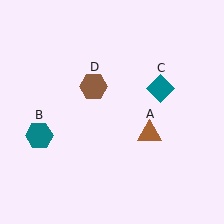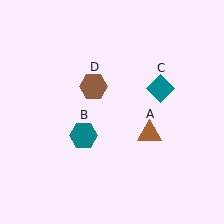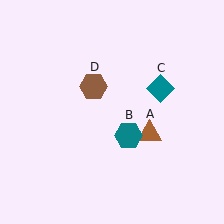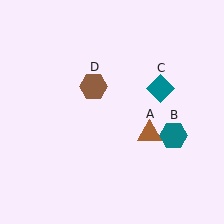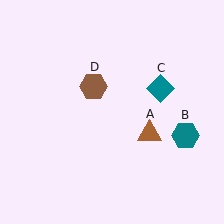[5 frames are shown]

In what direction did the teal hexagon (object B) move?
The teal hexagon (object B) moved right.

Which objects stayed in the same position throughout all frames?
Brown triangle (object A) and teal diamond (object C) and brown hexagon (object D) remained stationary.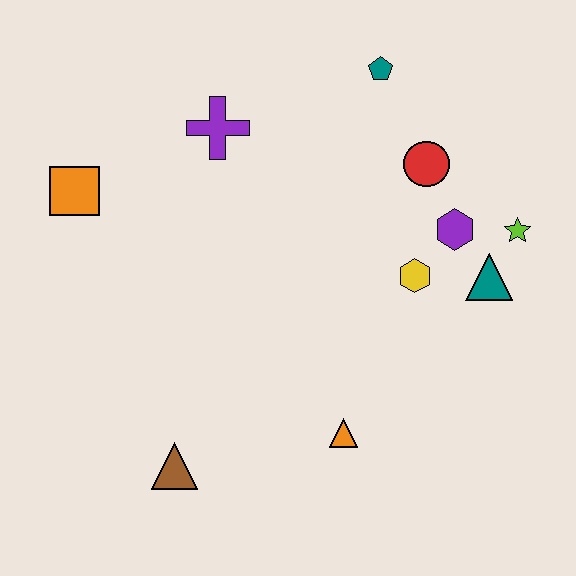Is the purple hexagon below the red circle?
Yes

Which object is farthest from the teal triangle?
The orange square is farthest from the teal triangle.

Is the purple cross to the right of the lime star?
No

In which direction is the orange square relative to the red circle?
The orange square is to the left of the red circle.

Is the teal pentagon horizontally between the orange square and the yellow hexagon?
Yes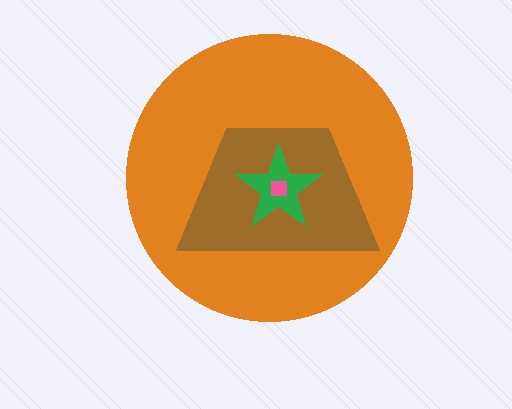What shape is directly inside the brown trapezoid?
The green star.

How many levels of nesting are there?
4.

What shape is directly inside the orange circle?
The brown trapezoid.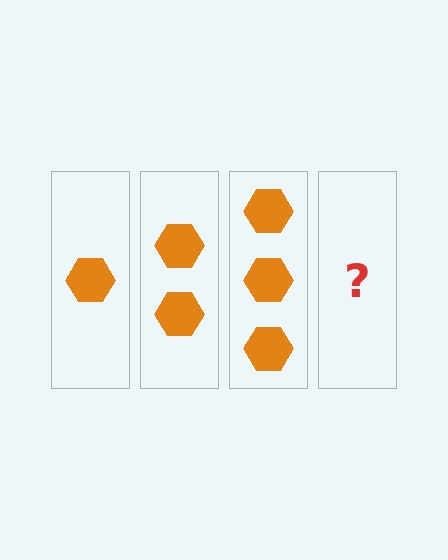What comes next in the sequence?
The next element should be 4 hexagons.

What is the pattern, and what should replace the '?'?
The pattern is that each step adds one more hexagon. The '?' should be 4 hexagons.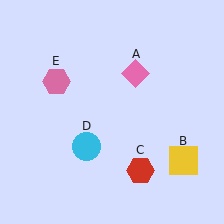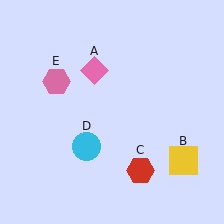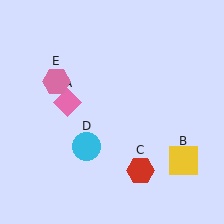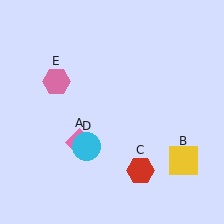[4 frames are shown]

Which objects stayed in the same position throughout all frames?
Yellow square (object B) and red hexagon (object C) and cyan circle (object D) and pink hexagon (object E) remained stationary.